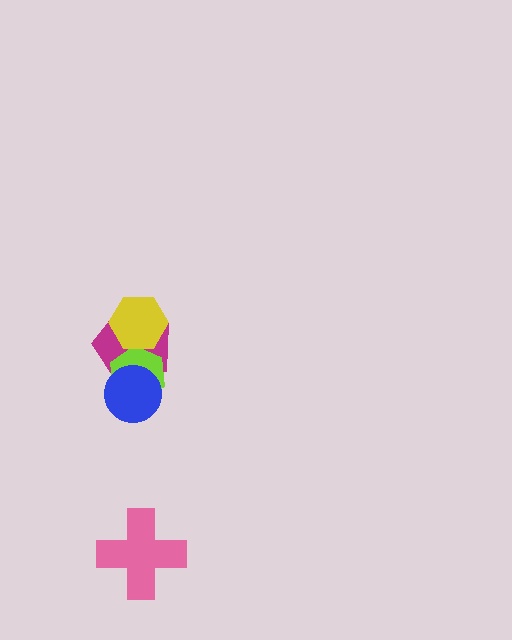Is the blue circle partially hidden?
No, no other shape covers it.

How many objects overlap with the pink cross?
0 objects overlap with the pink cross.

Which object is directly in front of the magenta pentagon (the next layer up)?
The lime hexagon is directly in front of the magenta pentagon.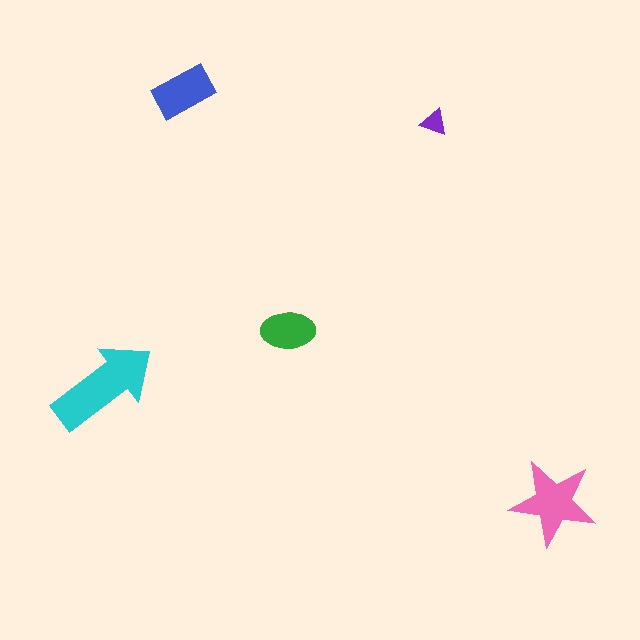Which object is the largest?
The cyan arrow.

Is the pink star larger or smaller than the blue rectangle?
Larger.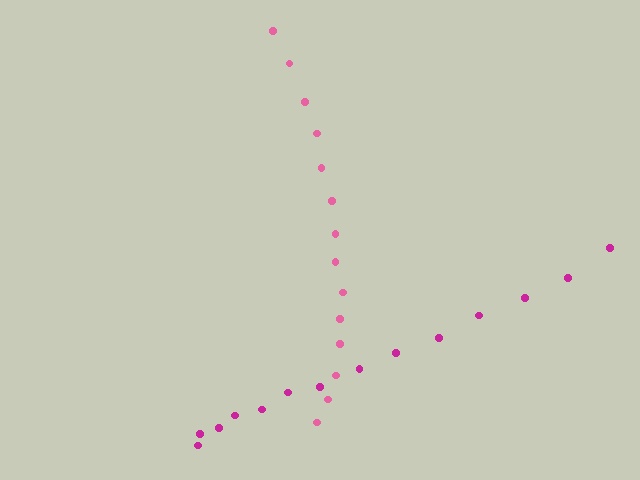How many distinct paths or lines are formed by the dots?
There are 2 distinct paths.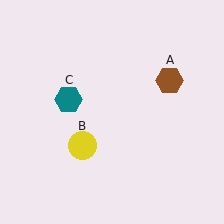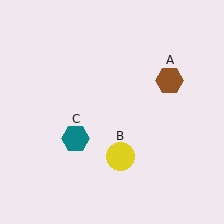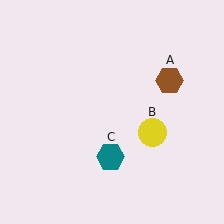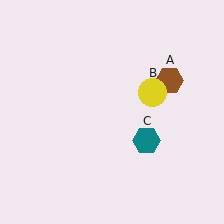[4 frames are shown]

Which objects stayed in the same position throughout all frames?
Brown hexagon (object A) remained stationary.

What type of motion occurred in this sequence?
The yellow circle (object B), teal hexagon (object C) rotated counterclockwise around the center of the scene.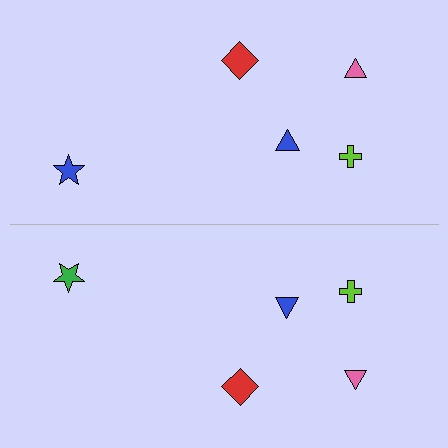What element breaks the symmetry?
The green star on the bottom side breaks the symmetry — its mirror counterpart is blue.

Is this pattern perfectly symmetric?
No, the pattern is not perfectly symmetric. The green star on the bottom side breaks the symmetry — its mirror counterpart is blue.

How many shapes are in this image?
There are 10 shapes in this image.